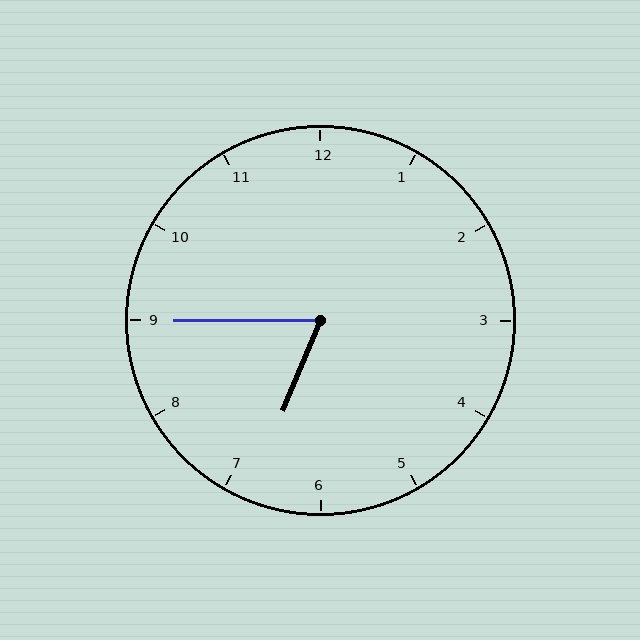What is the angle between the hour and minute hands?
Approximately 68 degrees.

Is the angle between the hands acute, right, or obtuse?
It is acute.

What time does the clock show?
6:45.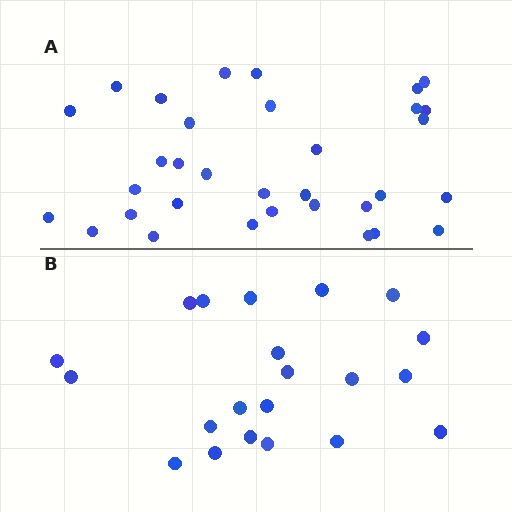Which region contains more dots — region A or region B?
Region A (the top region) has more dots.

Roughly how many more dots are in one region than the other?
Region A has roughly 12 or so more dots than region B.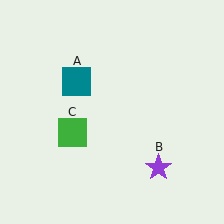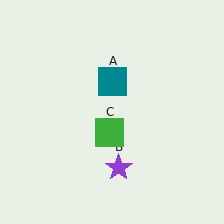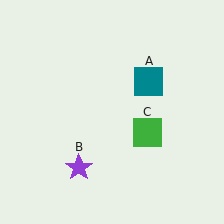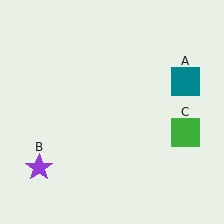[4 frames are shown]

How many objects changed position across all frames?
3 objects changed position: teal square (object A), purple star (object B), green square (object C).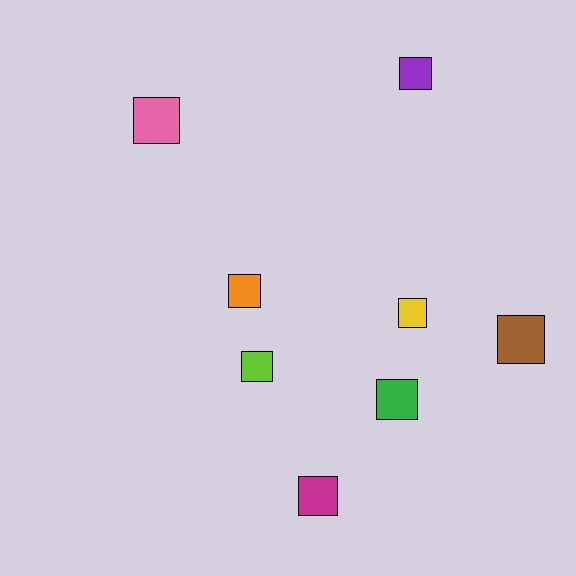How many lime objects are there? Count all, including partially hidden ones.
There is 1 lime object.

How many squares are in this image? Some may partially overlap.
There are 8 squares.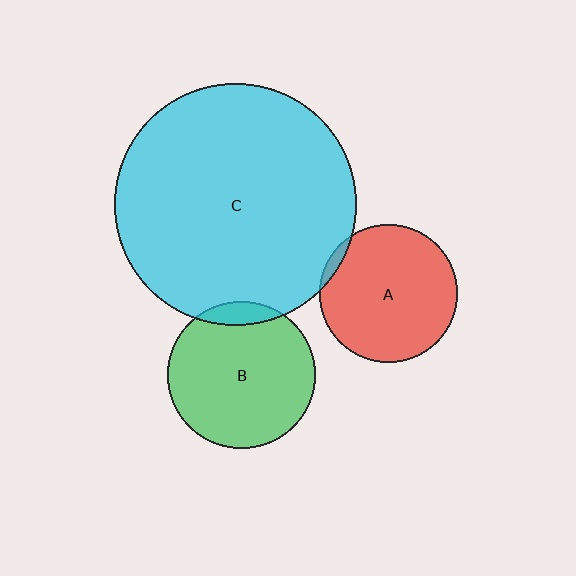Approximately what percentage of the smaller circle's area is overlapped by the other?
Approximately 10%.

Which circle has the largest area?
Circle C (cyan).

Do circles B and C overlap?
Yes.